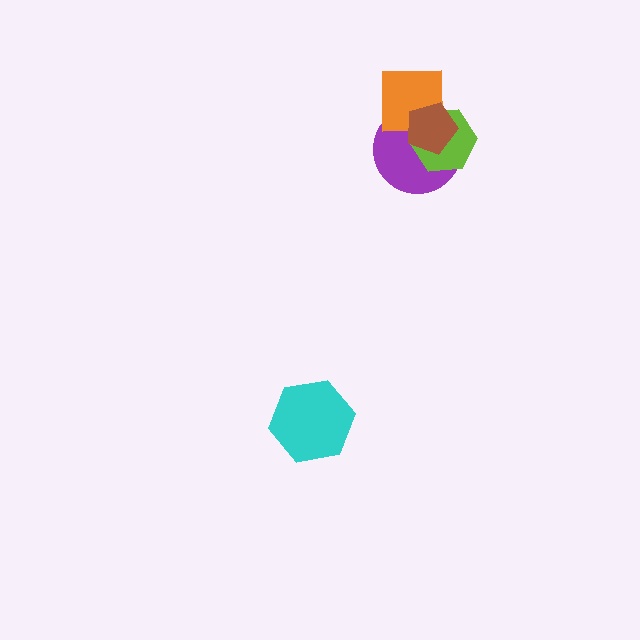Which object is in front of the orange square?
The brown pentagon is in front of the orange square.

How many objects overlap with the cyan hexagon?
0 objects overlap with the cyan hexagon.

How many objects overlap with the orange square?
3 objects overlap with the orange square.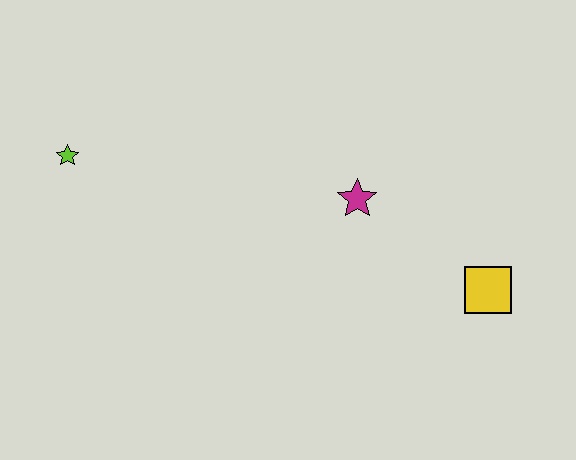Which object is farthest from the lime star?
The yellow square is farthest from the lime star.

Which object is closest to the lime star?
The magenta star is closest to the lime star.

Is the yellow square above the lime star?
No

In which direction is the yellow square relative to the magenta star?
The yellow square is to the right of the magenta star.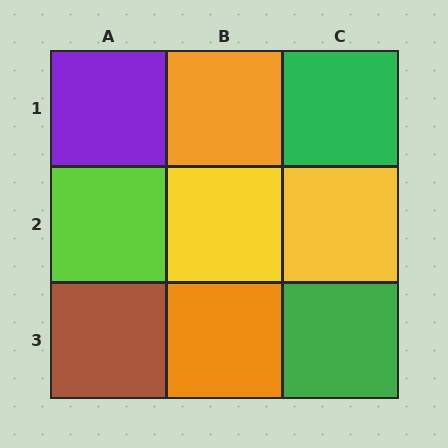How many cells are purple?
1 cell is purple.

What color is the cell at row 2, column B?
Yellow.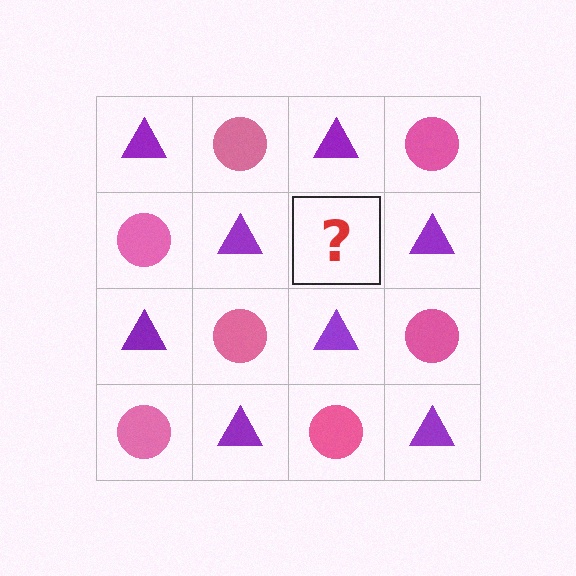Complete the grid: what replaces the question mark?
The question mark should be replaced with a pink circle.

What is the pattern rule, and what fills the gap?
The rule is that it alternates purple triangle and pink circle in a checkerboard pattern. The gap should be filled with a pink circle.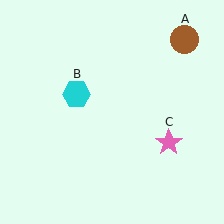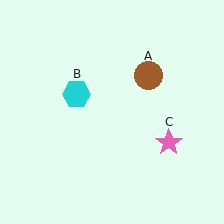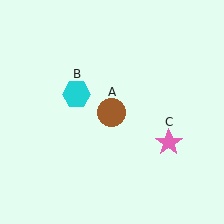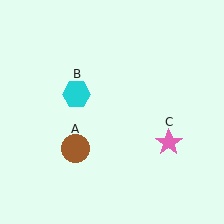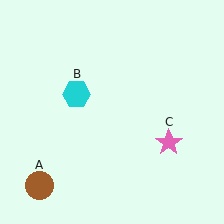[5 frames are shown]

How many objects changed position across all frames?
1 object changed position: brown circle (object A).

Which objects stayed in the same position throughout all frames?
Cyan hexagon (object B) and pink star (object C) remained stationary.